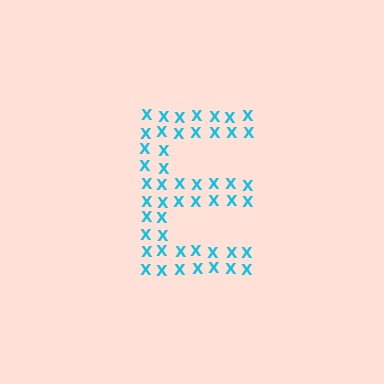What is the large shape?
The large shape is the letter E.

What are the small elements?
The small elements are letter X's.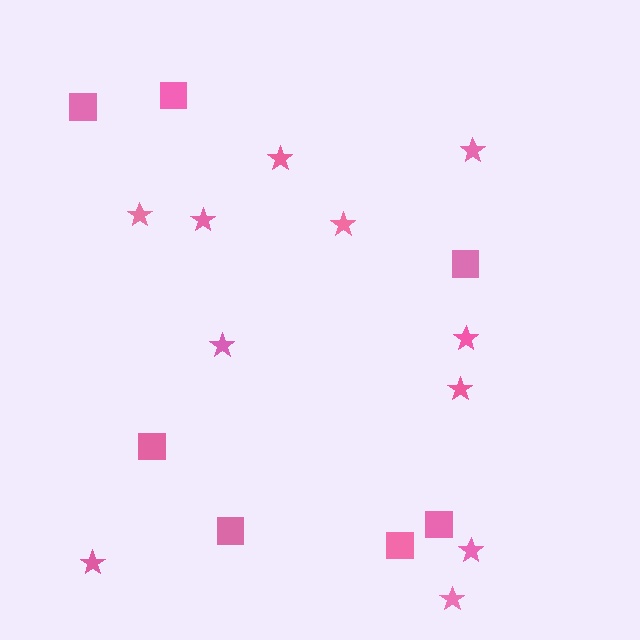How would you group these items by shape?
There are 2 groups: one group of squares (7) and one group of stars (11).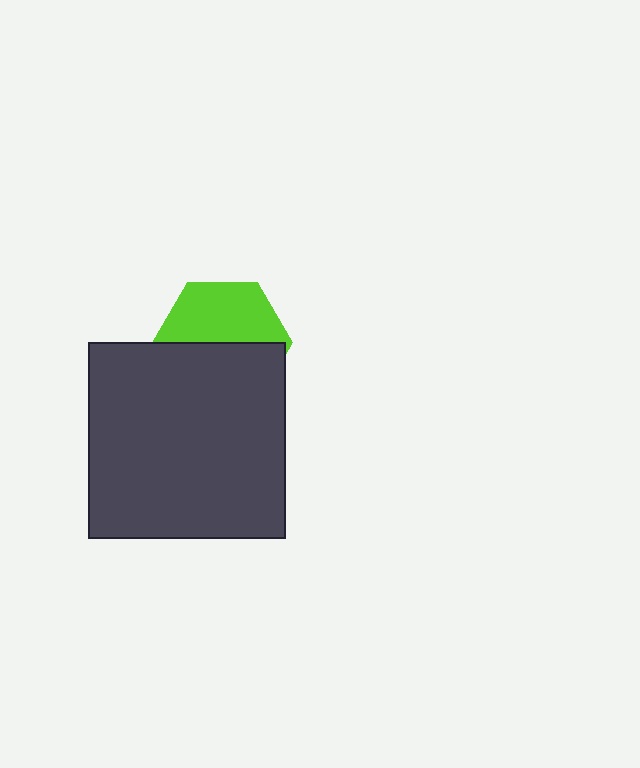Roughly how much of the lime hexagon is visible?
About half of it is visible (roughly 49%).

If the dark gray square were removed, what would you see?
You would see the complete lime hexagon.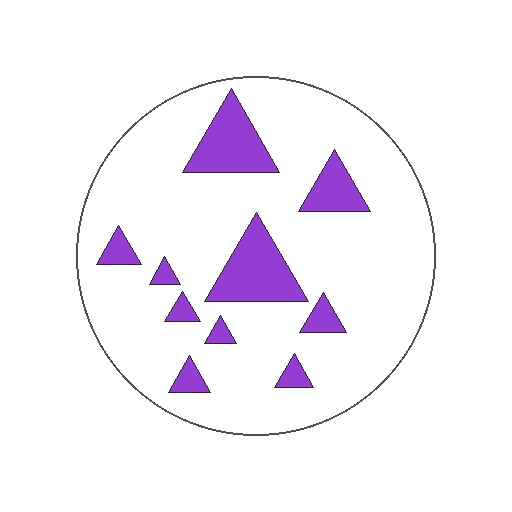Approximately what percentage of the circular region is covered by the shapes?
Approximately 15%.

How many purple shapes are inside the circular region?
10.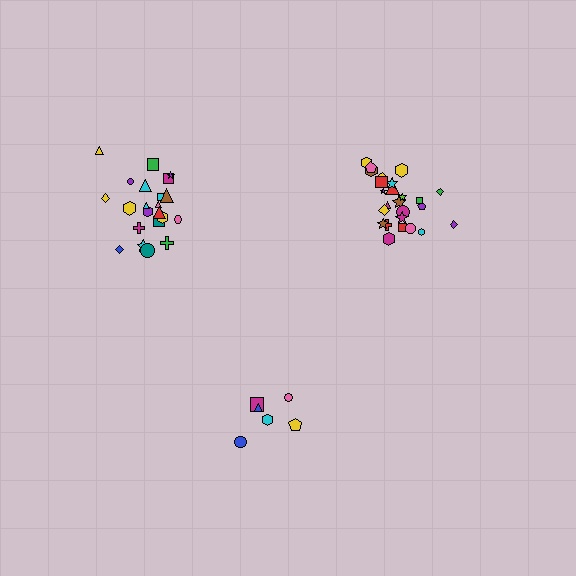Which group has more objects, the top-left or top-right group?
The top-right group.